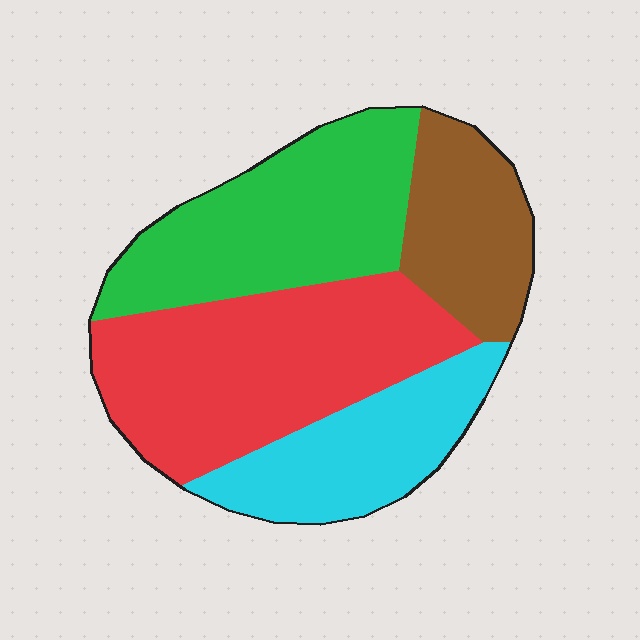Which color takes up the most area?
Red, at roughly 35%.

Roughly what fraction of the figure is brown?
Brown covers around 15% of the figure.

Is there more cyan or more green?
Green.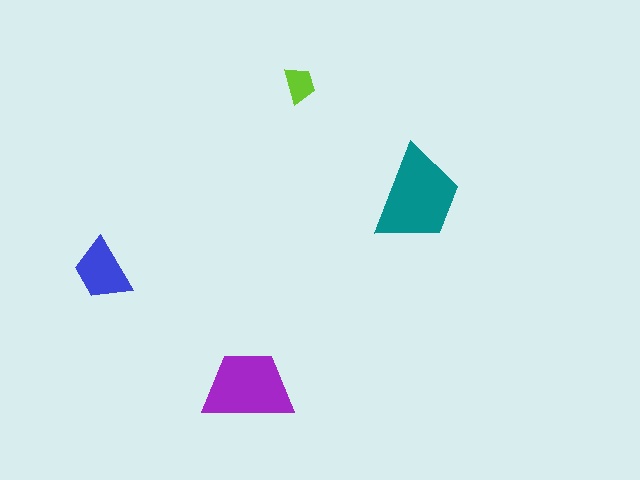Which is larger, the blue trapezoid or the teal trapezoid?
The teal one.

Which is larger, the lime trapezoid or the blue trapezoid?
The blue one.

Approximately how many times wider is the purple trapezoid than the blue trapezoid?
About 1.5 times wider.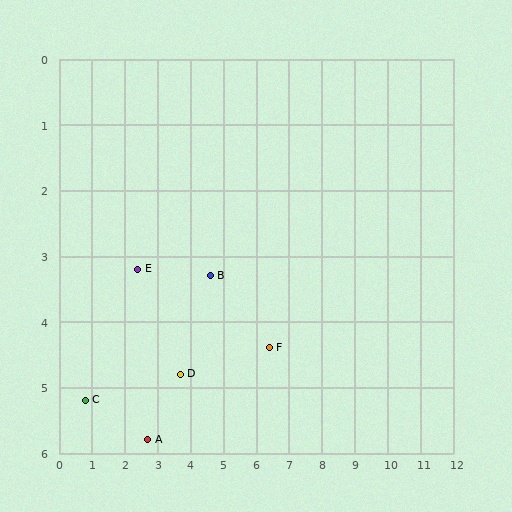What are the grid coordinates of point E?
Point E is at approximately (2.4, 3.2).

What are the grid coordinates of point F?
Point F is at approximately (6.4, 4.4).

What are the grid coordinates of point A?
Point A is at approximately (2.7, 5.8).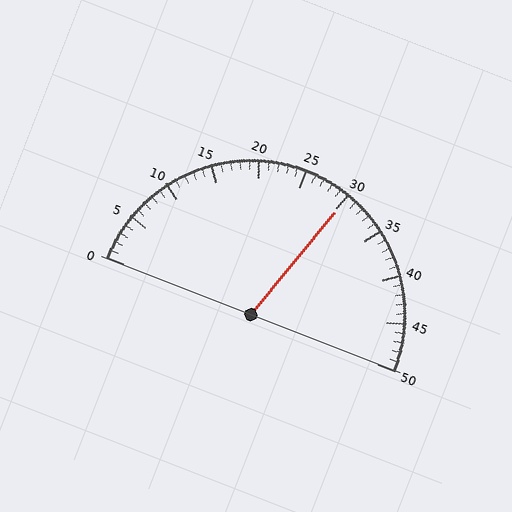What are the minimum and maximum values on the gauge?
The gauge ranges from 0 to 50.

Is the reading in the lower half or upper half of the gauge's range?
The reading is in the upper half of the range (0 to 50).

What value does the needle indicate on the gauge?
The needle indicates approximately 30.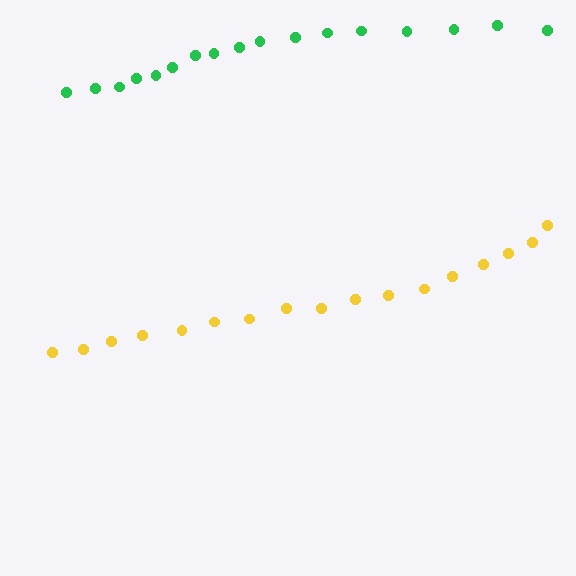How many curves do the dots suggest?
There are 2 distinct paths.